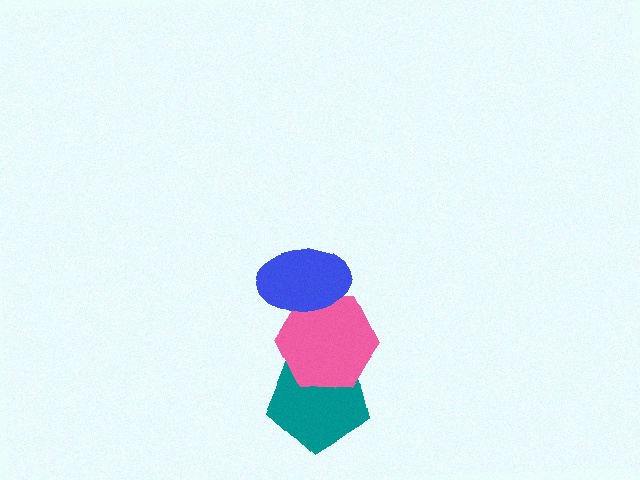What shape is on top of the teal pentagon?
The pink hexagon is on top of the teal pentagon.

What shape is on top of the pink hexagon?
The blue ellipse is on top of the pink hexagon.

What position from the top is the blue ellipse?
The blue ellipse is 1st from the top.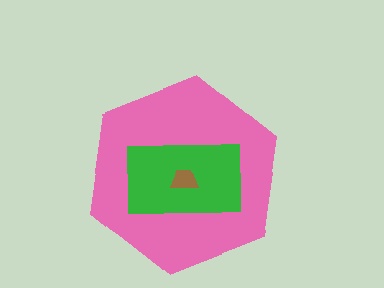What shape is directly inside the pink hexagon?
The green rectangle.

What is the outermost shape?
The pink hexagon.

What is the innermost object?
The brown trapezoid.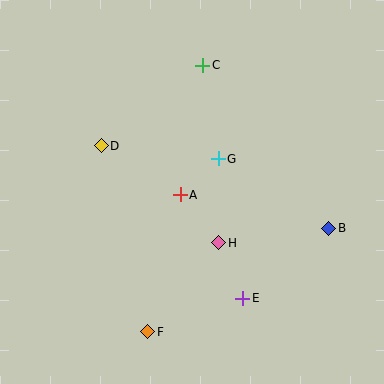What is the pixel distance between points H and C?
The distance between H and C is 178 pixels.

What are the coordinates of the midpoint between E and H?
The midpoint between E and H is at (231, 270).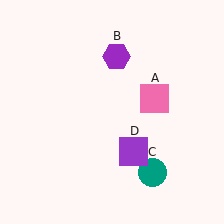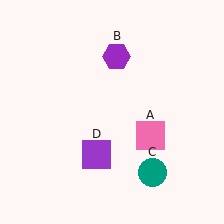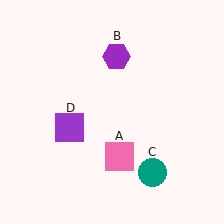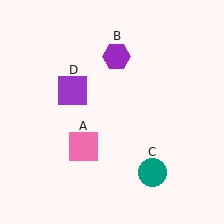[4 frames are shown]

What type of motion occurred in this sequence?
The pink square (object A), purple square (object D) rotated clockwise around the center of the scene.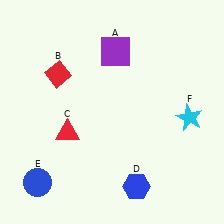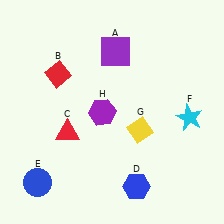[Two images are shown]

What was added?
A yellow diamond (G), a purple hexagon (H) were added in Image 2.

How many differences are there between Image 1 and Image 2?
There are 2 differences between the two images.